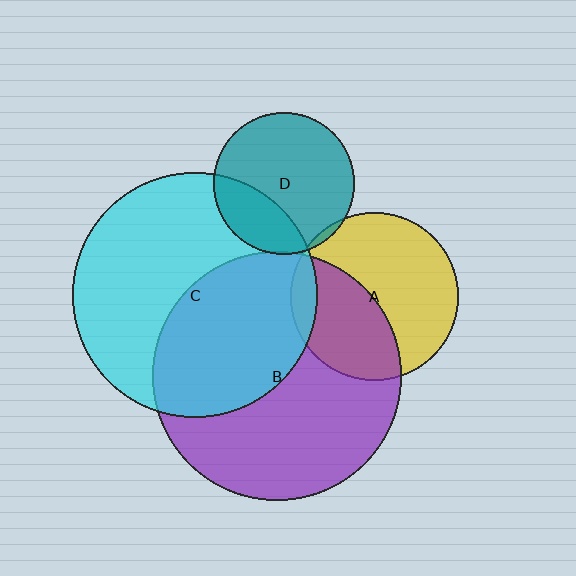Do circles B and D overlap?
Yes.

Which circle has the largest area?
Circle B (purple).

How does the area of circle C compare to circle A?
Approximately 2.1 times.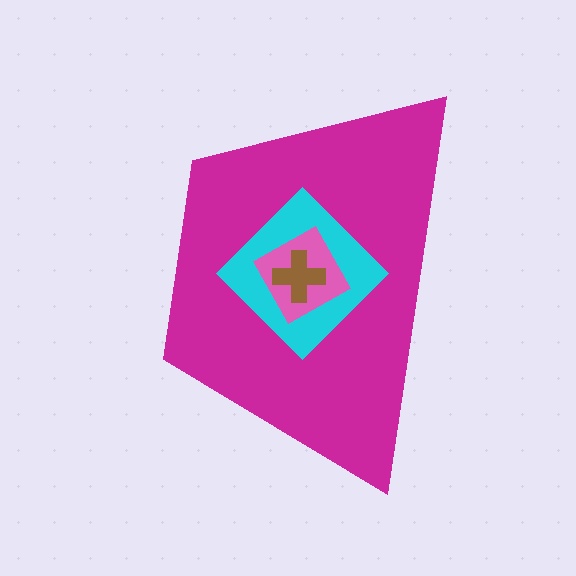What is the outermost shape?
The magenta trapezoid.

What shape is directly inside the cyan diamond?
The pink square.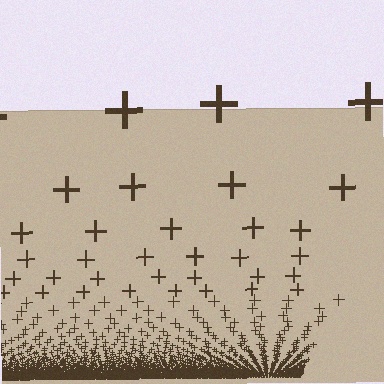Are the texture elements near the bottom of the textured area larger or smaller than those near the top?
Smaller. The gradient is inverted — elements near the bottom are smaller and denser.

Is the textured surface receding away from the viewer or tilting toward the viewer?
The surface appears to tilt toward the viewer. Texture elements get larger and sparser toward the top.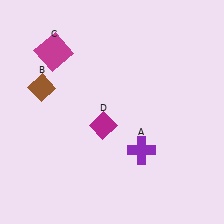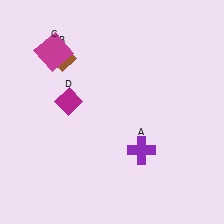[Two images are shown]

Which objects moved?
The objects that moved are: the brown diamond (B), the magenta diamond (D).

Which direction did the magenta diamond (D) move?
The magenta diamond (D) moved left.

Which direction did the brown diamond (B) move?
The brown diamond (B) moved up.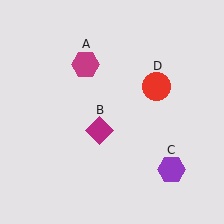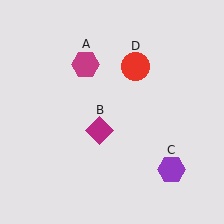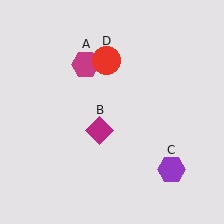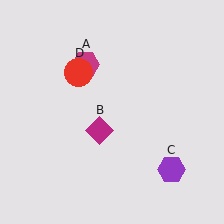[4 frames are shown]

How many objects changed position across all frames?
1 object changed position: red circle (object D).